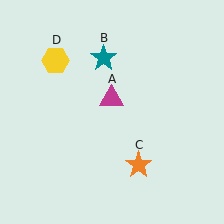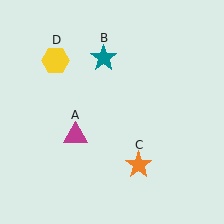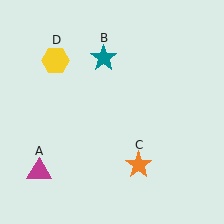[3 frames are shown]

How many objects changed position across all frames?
1 object changed position: magenta triangle (object A).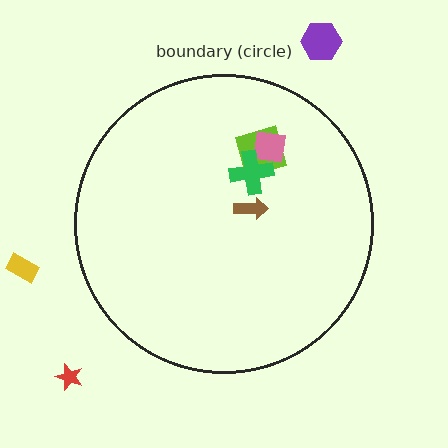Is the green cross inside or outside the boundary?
Inside.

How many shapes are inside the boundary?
4 inside, 3 outside.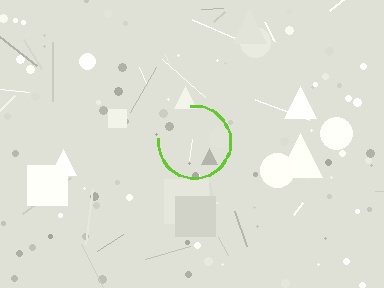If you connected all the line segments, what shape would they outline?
They would outline a circle.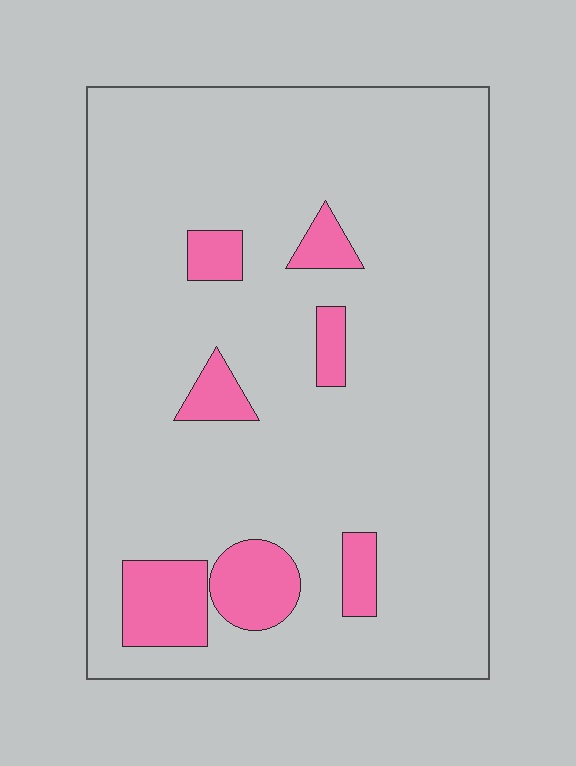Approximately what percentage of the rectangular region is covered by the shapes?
Approximately 10%.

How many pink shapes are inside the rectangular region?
7.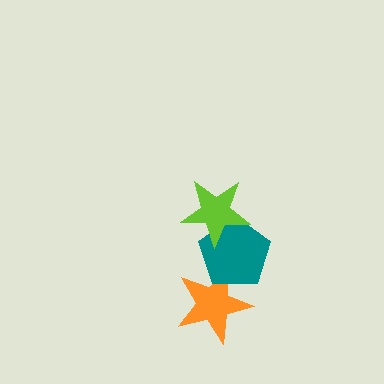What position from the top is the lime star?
The lime star is 1st from the top.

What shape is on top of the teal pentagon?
The lime star is on top of the teal pentagon.